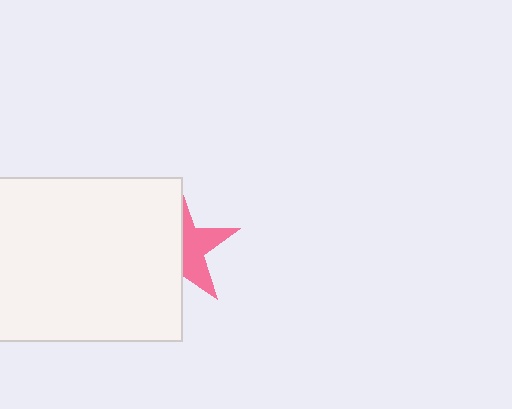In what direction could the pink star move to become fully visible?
The pink star could move right. That would shift it out from behind the white rectangle entirely.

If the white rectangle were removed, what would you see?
You would see the complete pink star.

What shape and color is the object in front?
The object in front is a white rectangle.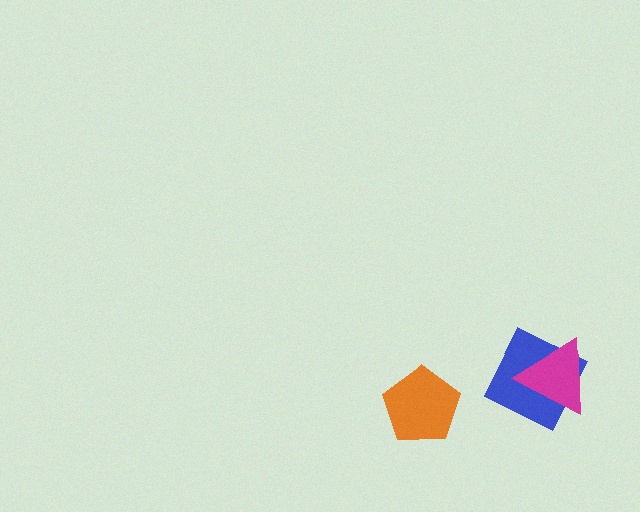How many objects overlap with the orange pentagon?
0 objects overlap with the orange pentagon.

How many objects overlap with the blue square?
1 object overlaps with the blue square.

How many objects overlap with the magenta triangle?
1 object overlaps with the magenta triangle.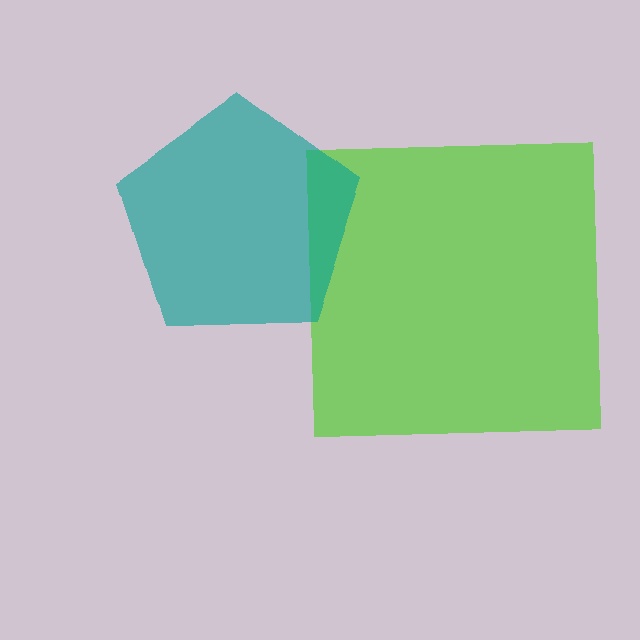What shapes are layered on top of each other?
The layered shapes are: a lime square, a teal pentagon.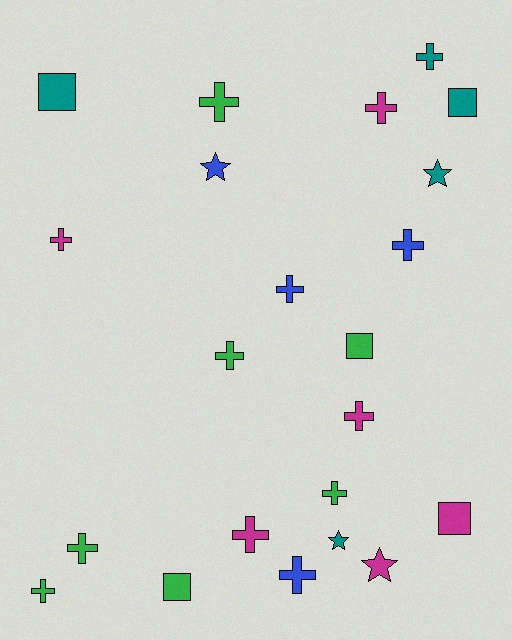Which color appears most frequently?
Green, with 7 objects.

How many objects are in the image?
There are 22 objects.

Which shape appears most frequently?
Cross, with 13 objects.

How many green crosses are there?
There are 5 green crosses.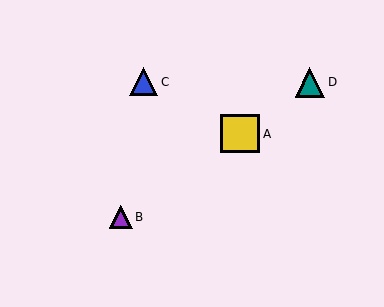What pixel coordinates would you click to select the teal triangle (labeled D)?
Click at (310, 82) to select the teal triangle D.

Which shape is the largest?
The yellow square (labeled A) is the largest.